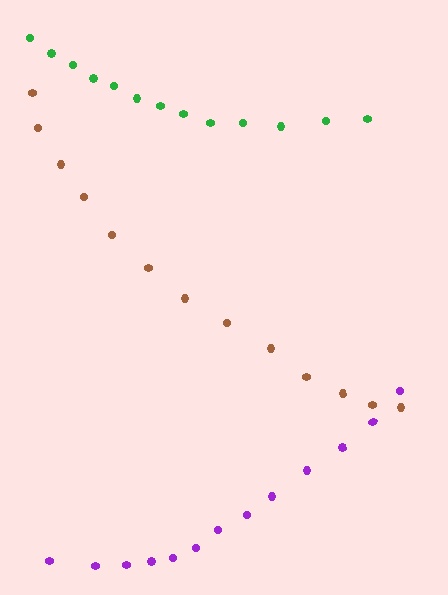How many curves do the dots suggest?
There are 3 distinct paths.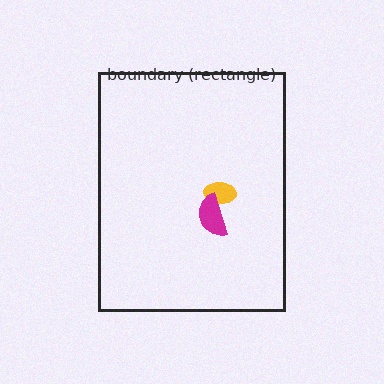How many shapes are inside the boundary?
2 inside, 0 outside.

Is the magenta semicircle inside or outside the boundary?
Inside.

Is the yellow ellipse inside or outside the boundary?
Inside.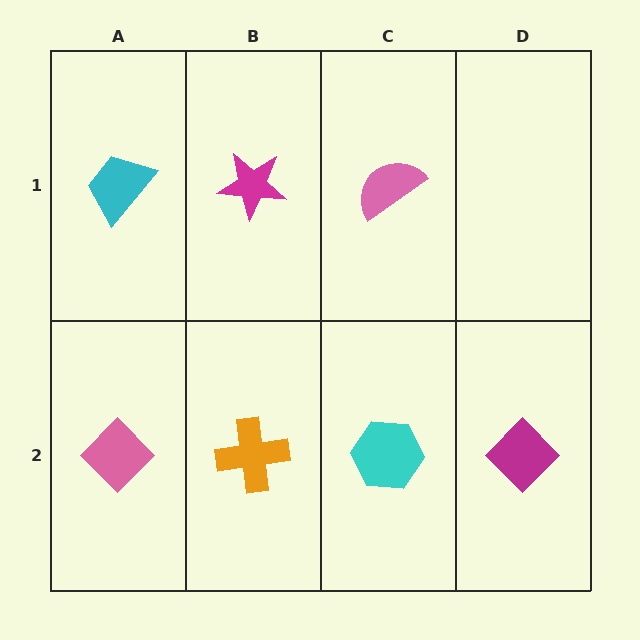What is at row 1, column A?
A cyan trapezoid.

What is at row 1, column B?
A magenta star.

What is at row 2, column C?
A cyan hexagon.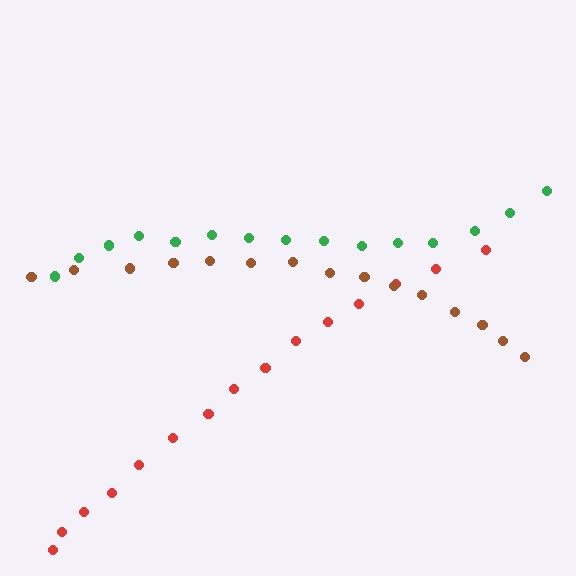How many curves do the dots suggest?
There are 3 distinct paths.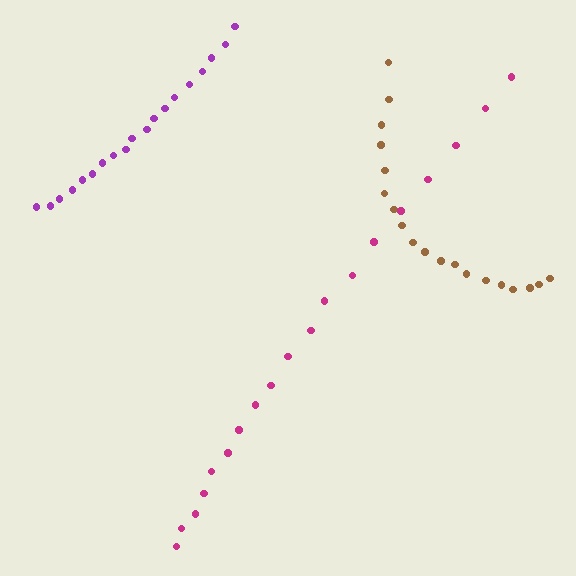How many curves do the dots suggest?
There are 3 distinct paths.